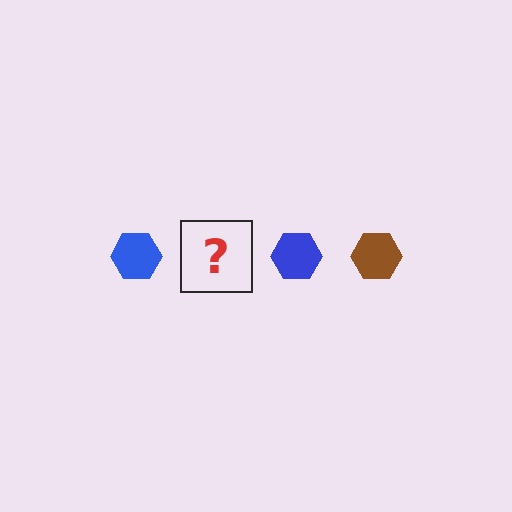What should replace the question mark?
The question mark should be replaced with a brown hexagon.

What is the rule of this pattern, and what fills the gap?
The rule is that the pattern cycles through blue, brown hexagons. The gap should be filled with a brown hexagon.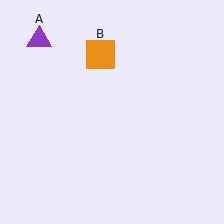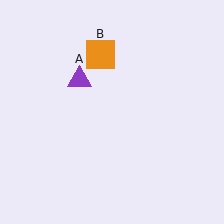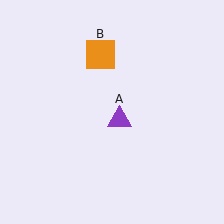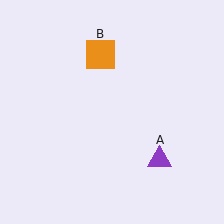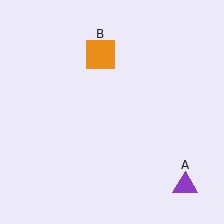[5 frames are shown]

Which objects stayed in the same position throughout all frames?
Orange square (object B) remained stationary.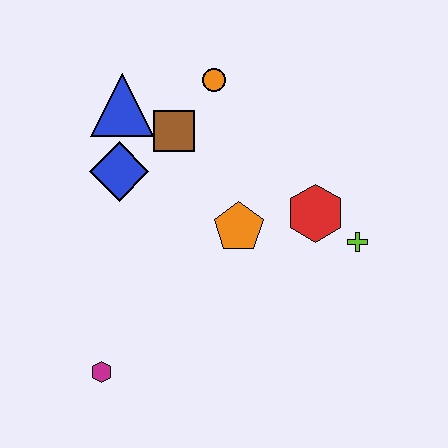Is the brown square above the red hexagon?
Yes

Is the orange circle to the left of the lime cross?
Yes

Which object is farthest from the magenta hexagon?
The orange circle is farthest from the magenta hexagon.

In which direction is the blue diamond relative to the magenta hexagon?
The blue diamond is above the magenta hexagon.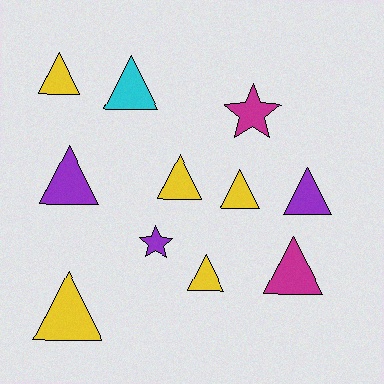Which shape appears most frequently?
Triangle, with 9 objects.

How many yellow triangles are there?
There are 5 yellow triangles.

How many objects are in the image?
There are 11 objects.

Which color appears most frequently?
Yellow, with 5 objects.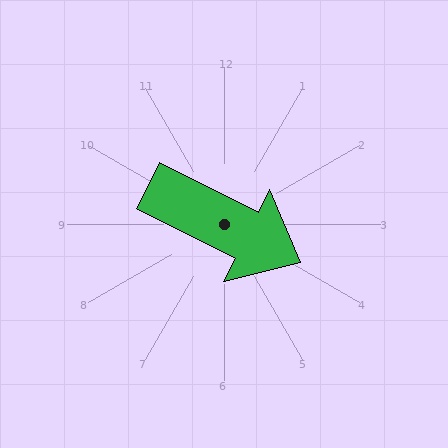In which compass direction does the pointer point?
Southeast.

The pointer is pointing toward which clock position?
Roughly 4 o'clock.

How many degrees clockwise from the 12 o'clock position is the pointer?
Approximately 117 degrees.